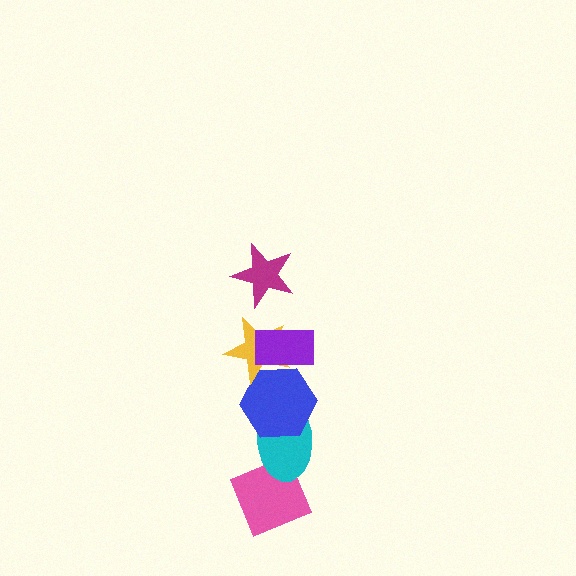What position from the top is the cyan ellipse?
The cyan ellipse is 5th from the top.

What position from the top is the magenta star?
The magenta star is 1st from the top.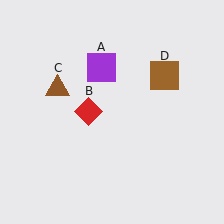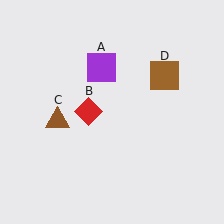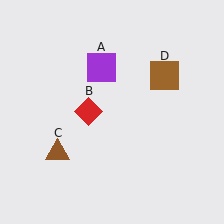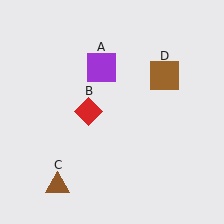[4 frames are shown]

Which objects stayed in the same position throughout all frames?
Purple square (object A) and red diamond (object B) and brown square (object D) remained stationary.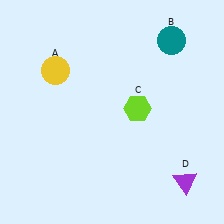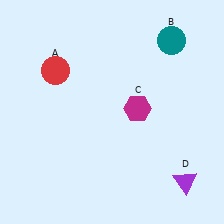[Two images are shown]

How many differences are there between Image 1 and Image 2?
There are 2 differences between the two images.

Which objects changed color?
A changed from yellow to red. C changed from lime to magenta.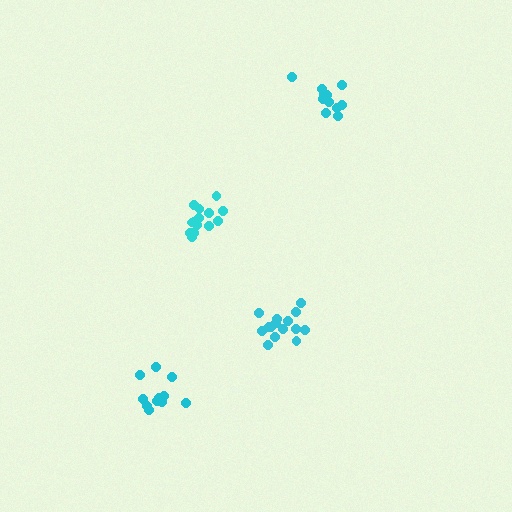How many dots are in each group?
Group 1: 11 dots, Group 2: 14 dots, Group 3: 11 dots, Group 4: 15 dots (51 total).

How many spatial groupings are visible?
There are 4 spatial groupings.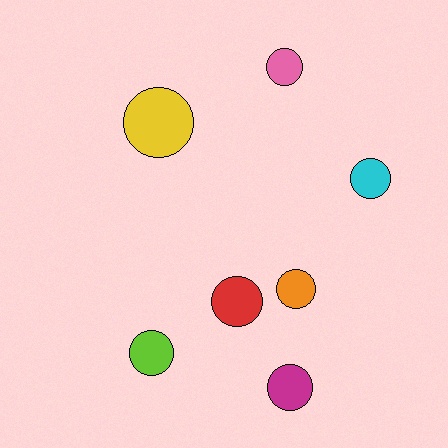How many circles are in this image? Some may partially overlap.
There are 7 circles.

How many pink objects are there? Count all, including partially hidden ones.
There is 1 pink object.